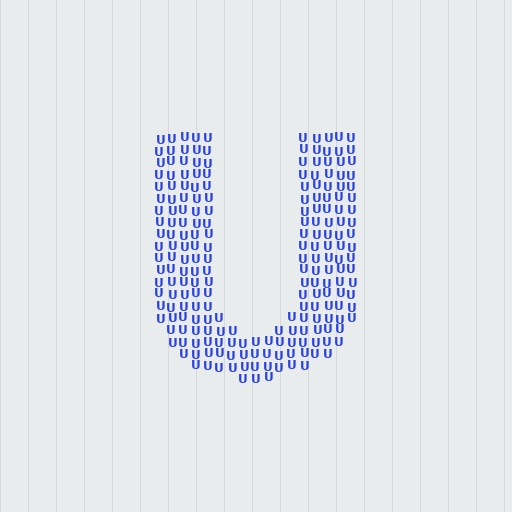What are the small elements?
The small elements are letter U's.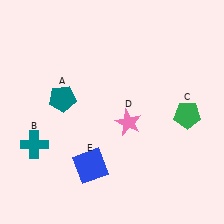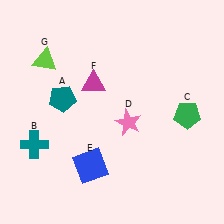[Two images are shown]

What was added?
A magenta triangle (F), a lime triangle (G) were added in Image 2.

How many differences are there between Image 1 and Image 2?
There are 2 differences between the two images.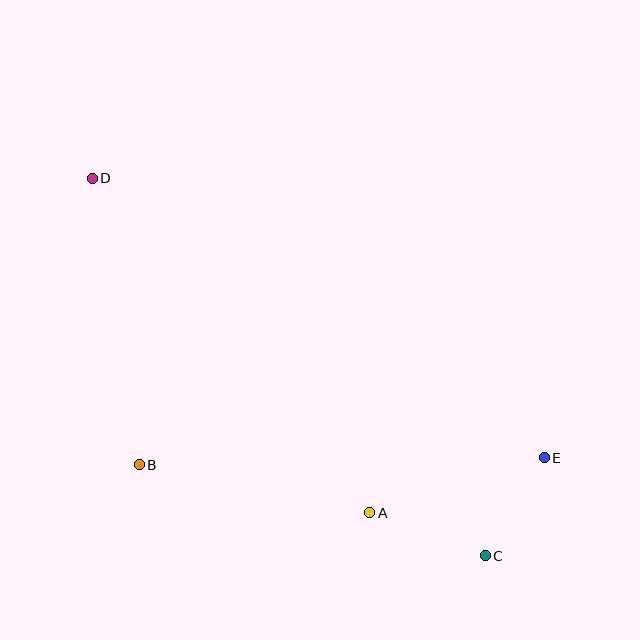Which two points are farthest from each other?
Points C and D are farthest from each other.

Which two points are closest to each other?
Points C and E are closest to each other.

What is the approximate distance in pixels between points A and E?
The distance between A and E is approximately 183 pixels.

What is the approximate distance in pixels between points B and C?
The distance between B and C is approximately 358 pixels.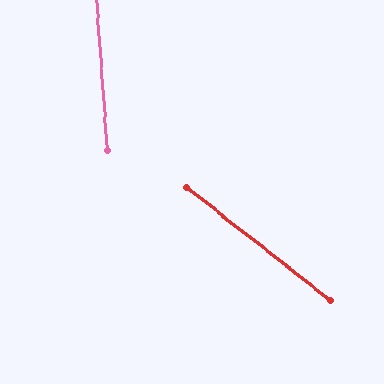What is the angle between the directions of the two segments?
Approximately 48 degrees.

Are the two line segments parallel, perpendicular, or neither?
Neither parallel nor perpendicular — they differ by about 48°.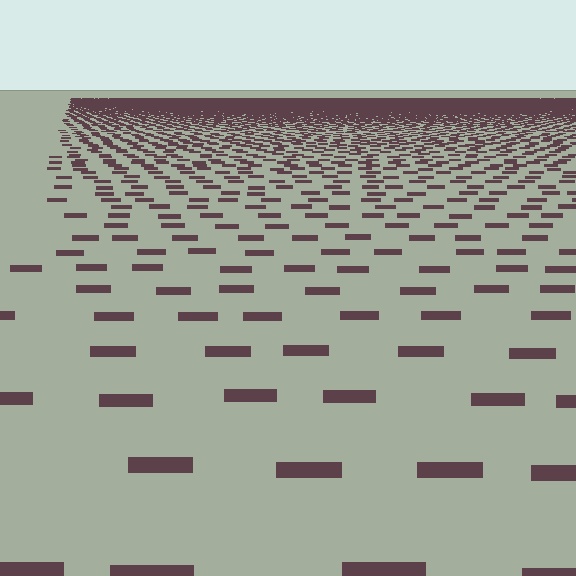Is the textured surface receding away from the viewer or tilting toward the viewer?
The surface is receding away from the viewer. Texture elements get smaller and denser toward the top.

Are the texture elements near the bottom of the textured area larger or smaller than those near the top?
Larger. Near the bottom, elements are closer to the viewer and appear at a bigger on-screen size.